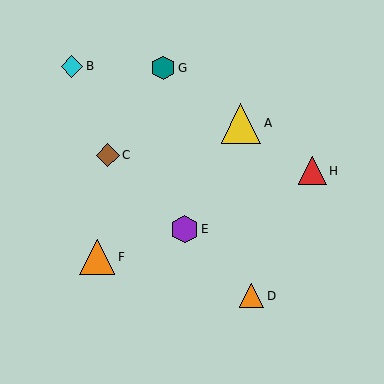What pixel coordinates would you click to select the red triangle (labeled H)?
Click at (312, 171) to select the red triangle H.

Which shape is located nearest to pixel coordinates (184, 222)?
The purple hexagon (labeled E) at (185, 229) is nearest to that location.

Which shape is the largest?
The yellow triangle (labeled A) is the largest.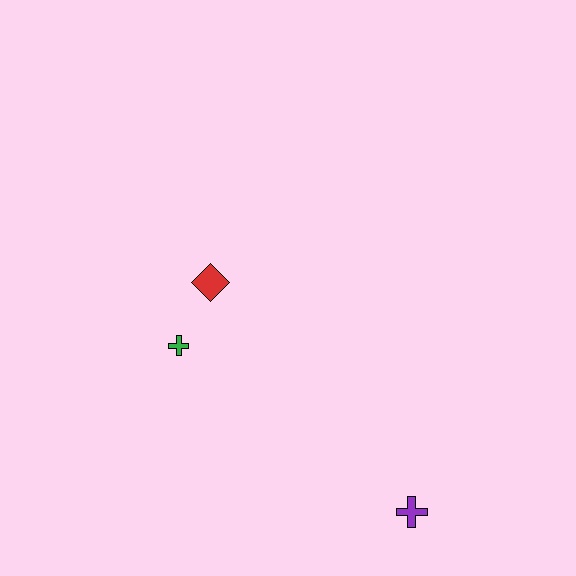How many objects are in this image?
There are 3 objects.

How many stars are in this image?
There are no stars.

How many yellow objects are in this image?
There are no yellow objects.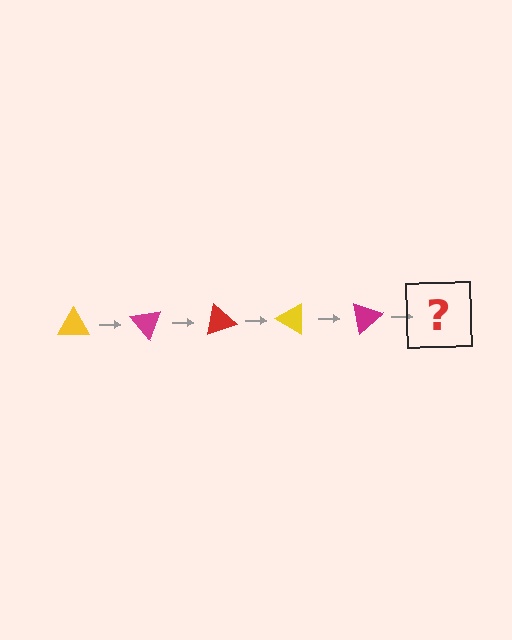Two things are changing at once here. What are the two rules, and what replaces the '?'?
The two rules are that it rotates 50 degrees each step and the color cycles through yellow, magenta, and red. The '?' should be a red triangle, rotated 250 degrees from the start.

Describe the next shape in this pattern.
It should be a red triangle, rotated 250 degrees from the start.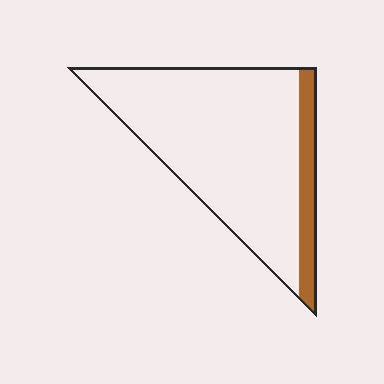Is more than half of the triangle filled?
No.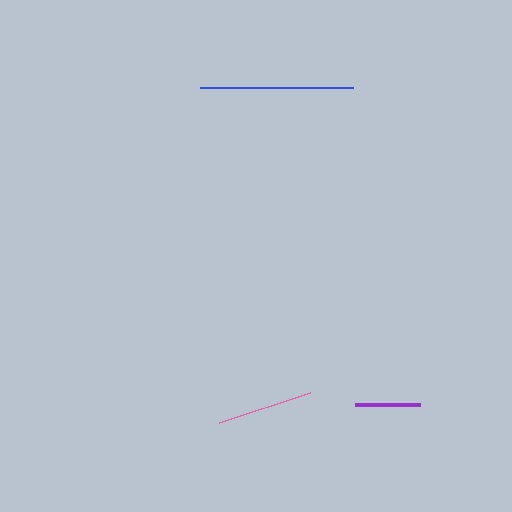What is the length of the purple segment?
The purple segment is approximately 65 pixels long.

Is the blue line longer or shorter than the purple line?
The blue line is longer than the purple line.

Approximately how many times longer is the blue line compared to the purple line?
The blue line is approximately 2.4 times the length of the purple line.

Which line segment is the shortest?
The purple line is the shortest at approximately 65 pixels.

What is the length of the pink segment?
The pink segment is approximately 96 pixels long.